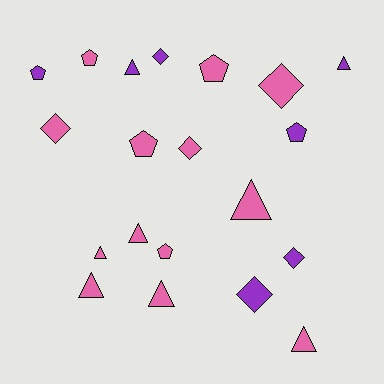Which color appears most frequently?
Pink, with 13 objects.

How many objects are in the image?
There are 20 objects.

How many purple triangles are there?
There are 2 purple triangles.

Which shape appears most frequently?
Triangle, with 8 objects.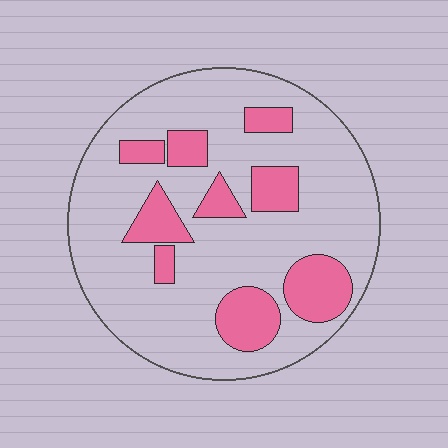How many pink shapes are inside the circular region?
9.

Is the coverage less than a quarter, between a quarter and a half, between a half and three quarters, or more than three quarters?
Less than a quarter.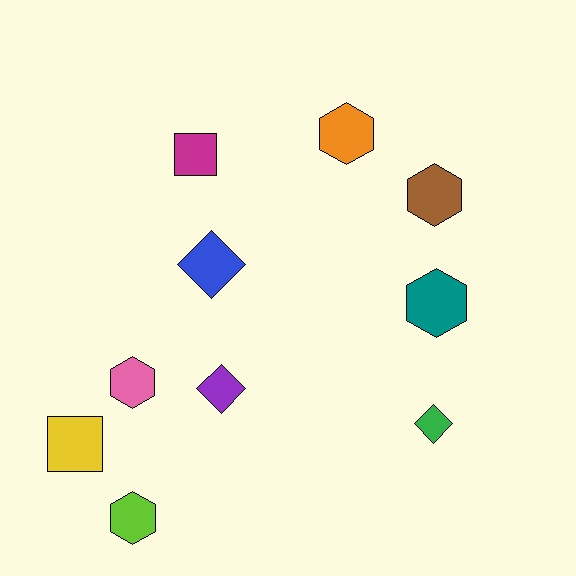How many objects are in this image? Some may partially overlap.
There are 10 objects.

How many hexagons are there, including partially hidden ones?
There are 5 hexagons.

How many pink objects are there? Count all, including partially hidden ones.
There is 1 pink object.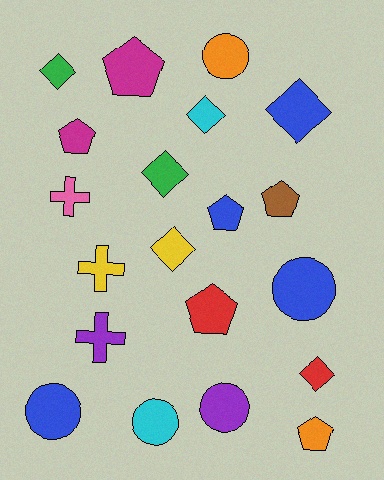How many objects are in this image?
There are 20 objects.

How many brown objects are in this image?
There is 1 brown object.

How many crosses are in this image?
There are 3 crosses.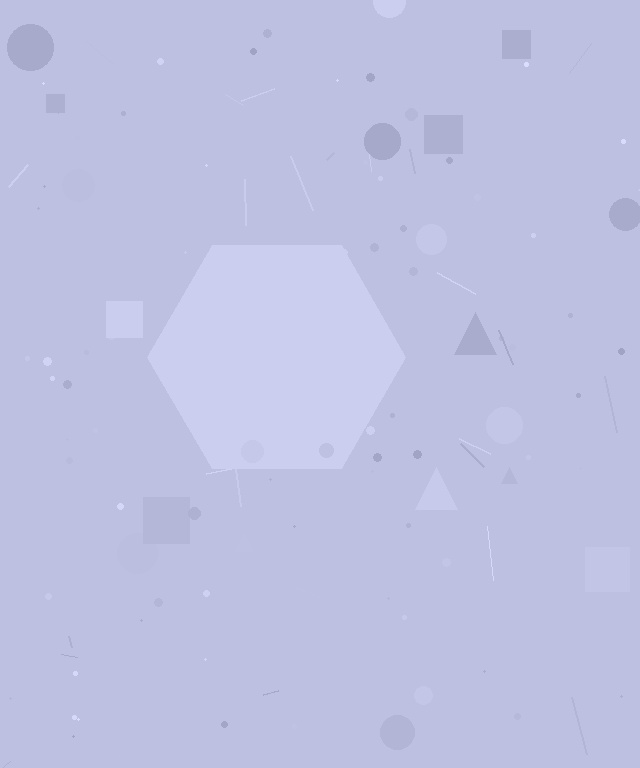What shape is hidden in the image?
A hexagon is hidden in the image.